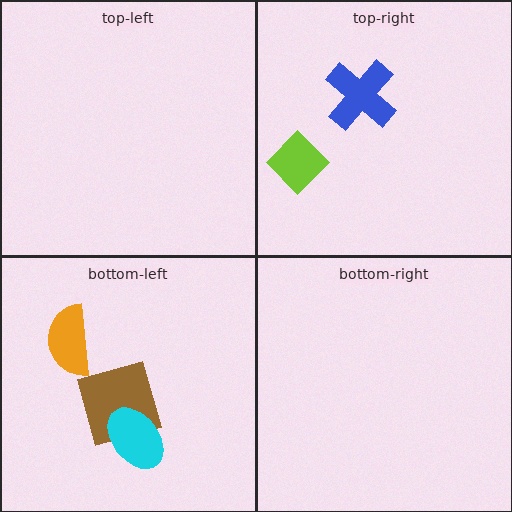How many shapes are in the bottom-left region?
3.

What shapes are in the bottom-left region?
The brown square, the cyan ellipse, the orange semicircle.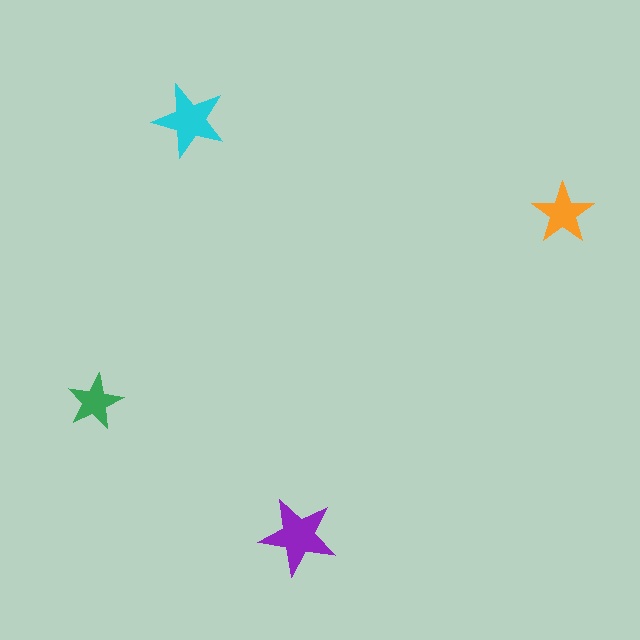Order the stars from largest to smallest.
the purple one, the cyan one, the orange one, the green one.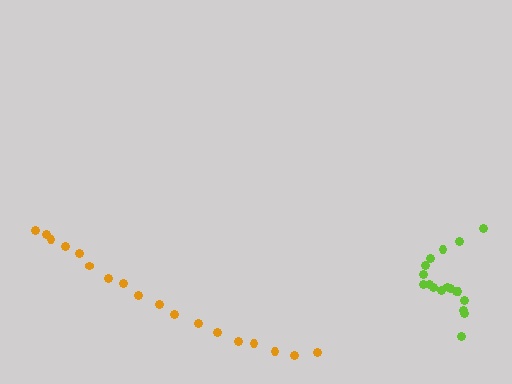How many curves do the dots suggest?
There are 2 distinct paths.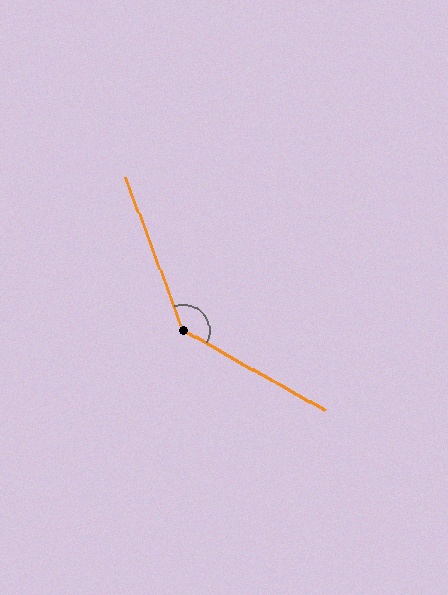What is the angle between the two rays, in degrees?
Approximately 140 degrees.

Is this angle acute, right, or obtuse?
It is obtuse.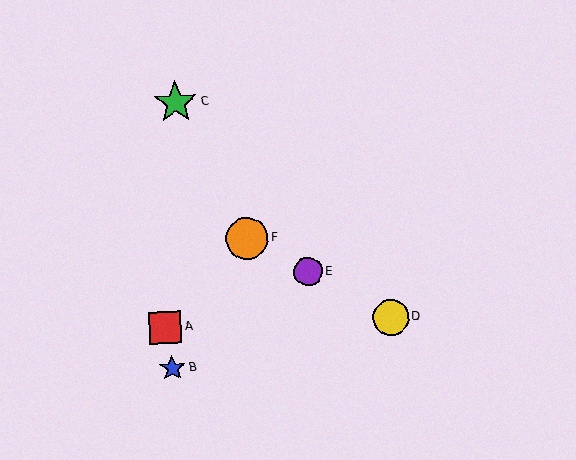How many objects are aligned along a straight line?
3 objects (D, E, F) are aligned along a straight line.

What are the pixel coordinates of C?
Object C is at (175, 103).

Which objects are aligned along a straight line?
Objects D, E, F are aligned along a straight line.